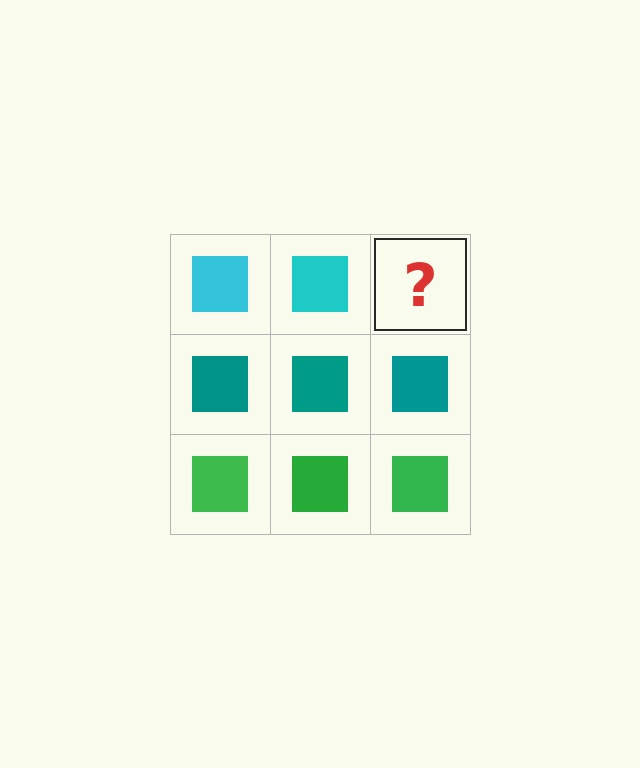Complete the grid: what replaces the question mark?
The question mark should be replaced with a cyan square.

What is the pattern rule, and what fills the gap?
The rule is that each row has a consistent color. The gap should be filled with a cyan square.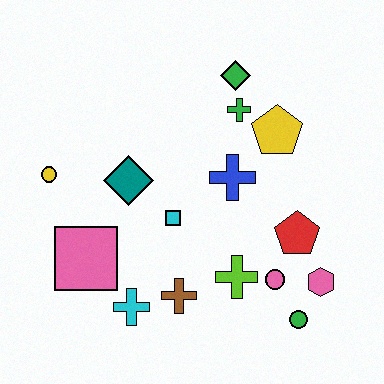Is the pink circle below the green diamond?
Yes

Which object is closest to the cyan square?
The teal diamond is closest to the cyan square.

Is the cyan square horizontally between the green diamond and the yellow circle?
Yes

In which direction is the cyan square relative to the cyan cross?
The cyan square is above the cyan cross.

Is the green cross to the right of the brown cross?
Yes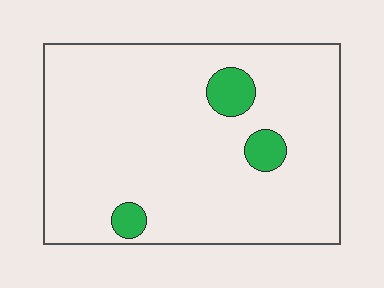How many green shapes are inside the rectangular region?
3.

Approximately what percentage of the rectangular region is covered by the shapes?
Approximately 5%.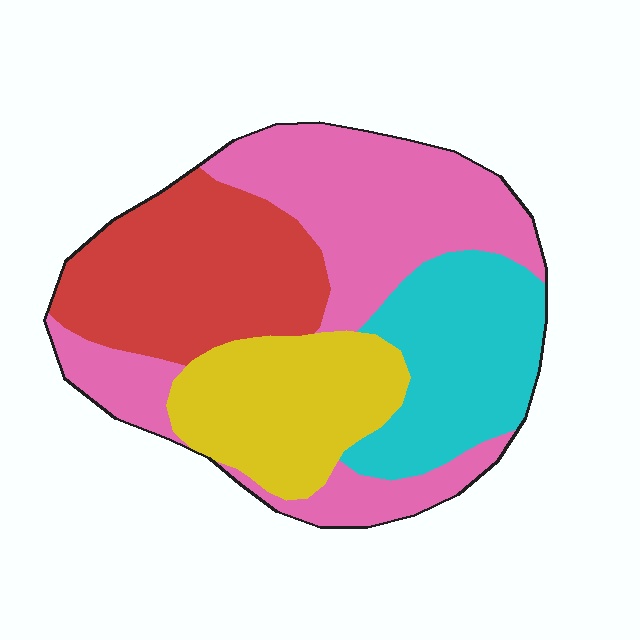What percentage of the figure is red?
Red takes up about one quarter (1/4) of the figure.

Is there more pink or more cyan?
Pink.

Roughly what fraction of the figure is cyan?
Cyan takes up about one fifth (1/5) of the figure.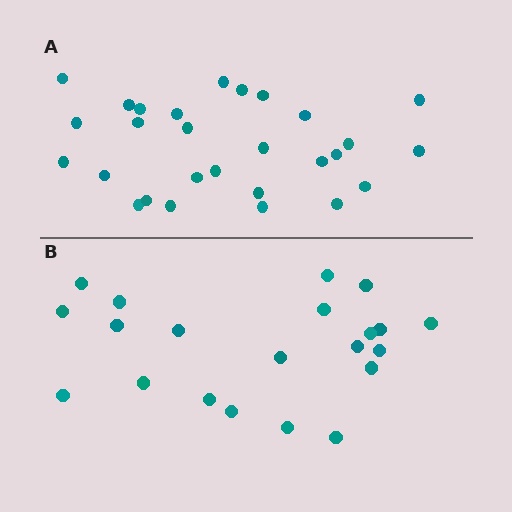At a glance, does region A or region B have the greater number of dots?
Region A (the top region) has more dots.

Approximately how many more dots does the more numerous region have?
Region A has roughly 8 or so more dots than region B.